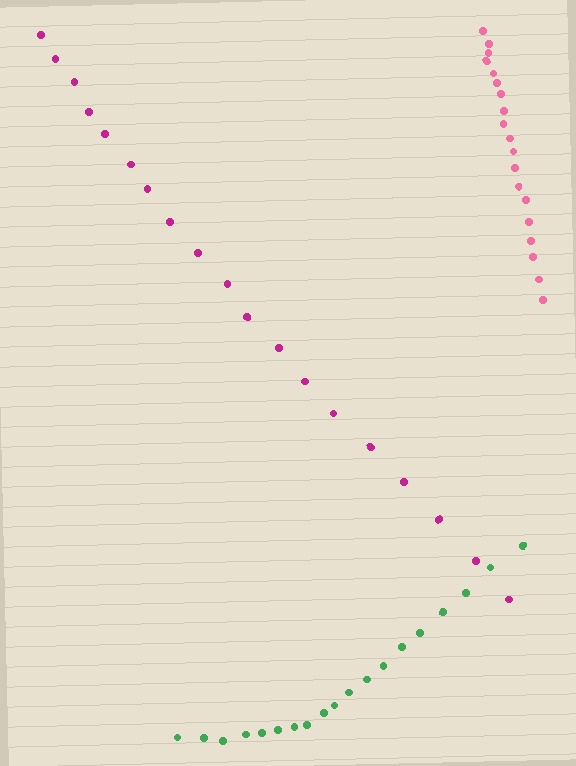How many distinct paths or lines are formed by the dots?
There are 3 distinct paths.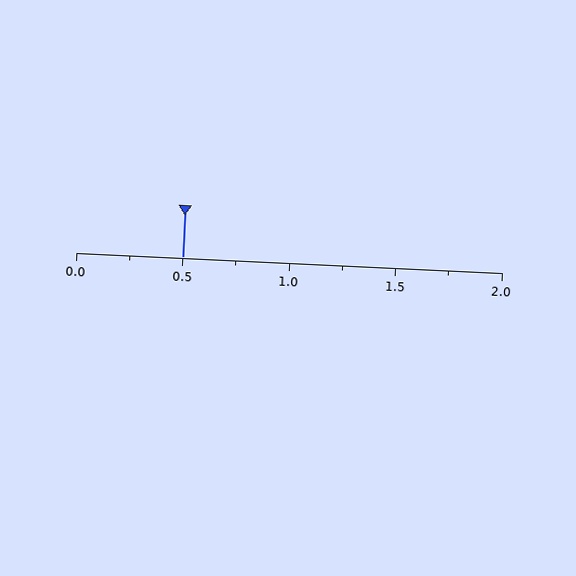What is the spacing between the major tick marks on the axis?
The major ticks are spaced 0.5 apart.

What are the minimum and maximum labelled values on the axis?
The axis runs from 0.0 to 2.0.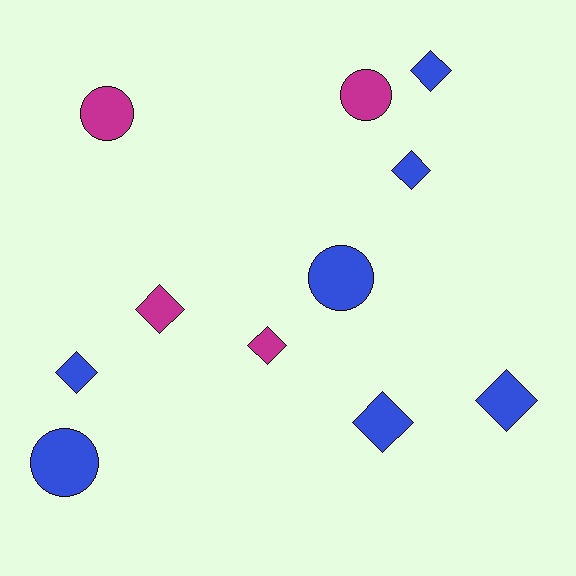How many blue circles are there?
There are 2 blue circles.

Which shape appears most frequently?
Diamond, with 7 objects.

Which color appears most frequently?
Blue, with 7 objects.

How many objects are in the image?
There are 11 objects.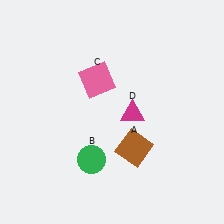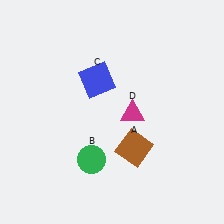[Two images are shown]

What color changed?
The square (C) changed from pink in Image 1 to blue in Image 2.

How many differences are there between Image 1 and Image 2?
There is 1 difference between the two images.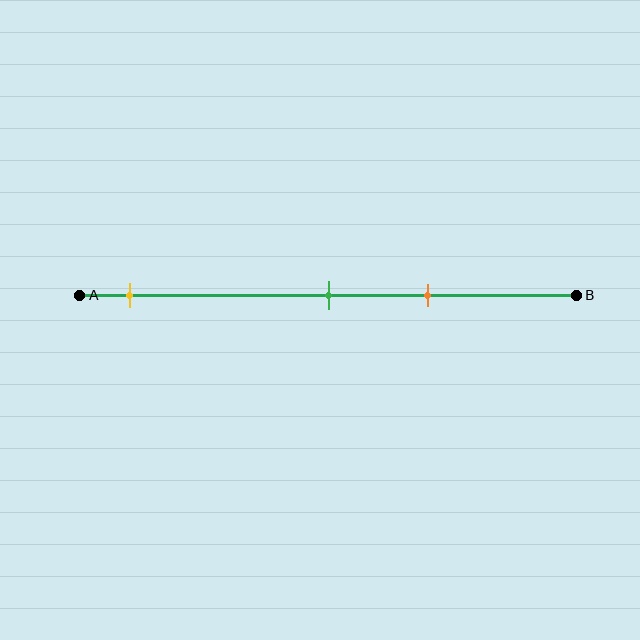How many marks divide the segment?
There are 3 marks dividing the segment.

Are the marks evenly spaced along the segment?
No, the marks are not evenly spaced.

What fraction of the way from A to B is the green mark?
The green mark is approximately 50% (0.5) of the way from A to B.